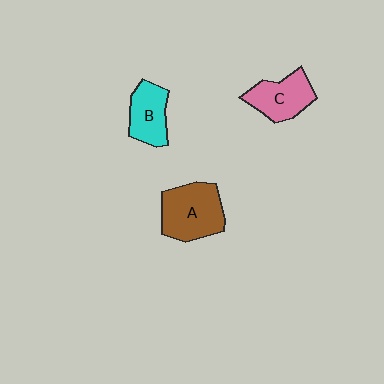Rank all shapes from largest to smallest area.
From largest to smallest: A (brown), C (pink), B (cyan).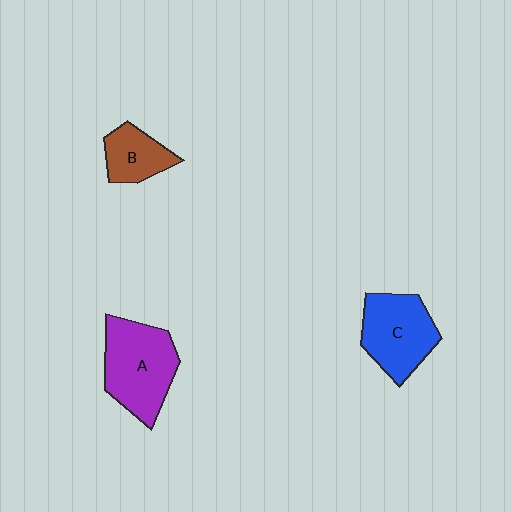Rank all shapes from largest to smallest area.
From largest to smallest: A (purple), C (blue), B (brown).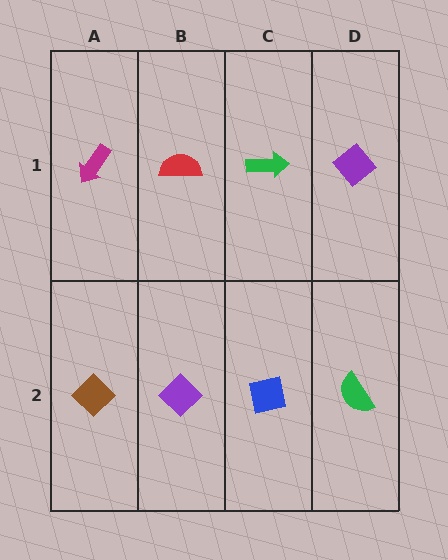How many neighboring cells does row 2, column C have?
3.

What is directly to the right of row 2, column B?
A blue square.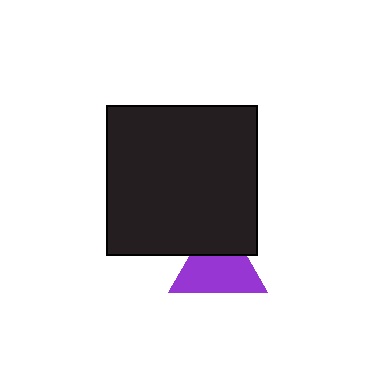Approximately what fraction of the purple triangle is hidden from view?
Roughly 32% of the purple triangle is hidden behind the black square.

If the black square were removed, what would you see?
You would see the complete purple triangle.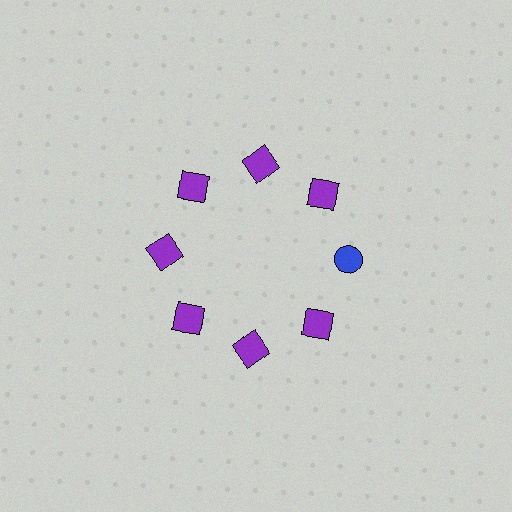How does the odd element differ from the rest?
It differs in both color (blue instead of purple) and shape (circle instead of square).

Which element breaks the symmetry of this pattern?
The blue circle at roughly the 3 o'clock position breaks the symmetry. All other shapes are purple squares.